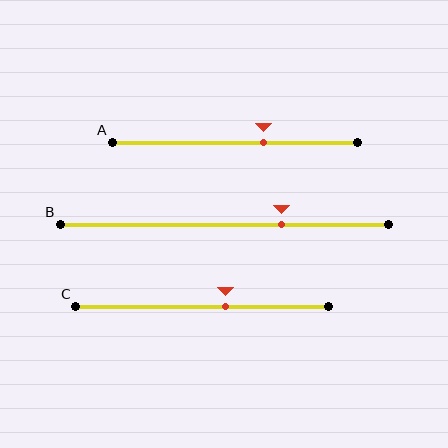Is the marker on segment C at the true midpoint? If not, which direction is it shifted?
No, the marker on segment C is shifted to the right by about 9% of the segment length.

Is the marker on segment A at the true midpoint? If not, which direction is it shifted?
No, the marker on segment A is shifted to the right by about 12% of the segment length.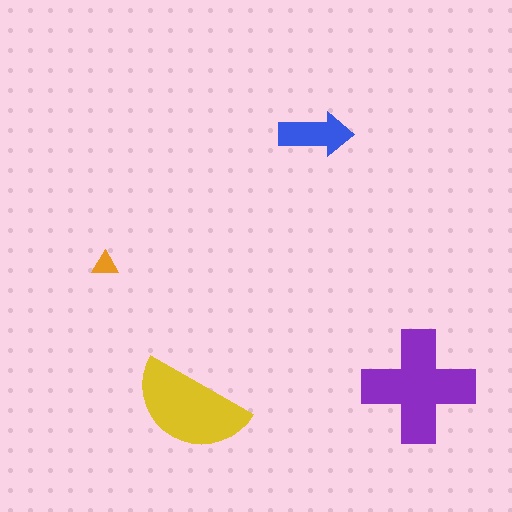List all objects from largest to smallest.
The purple cross, the yellow semicircle, the blue arrow, the orange triangle.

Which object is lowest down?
The yellow semicircle is bottommost.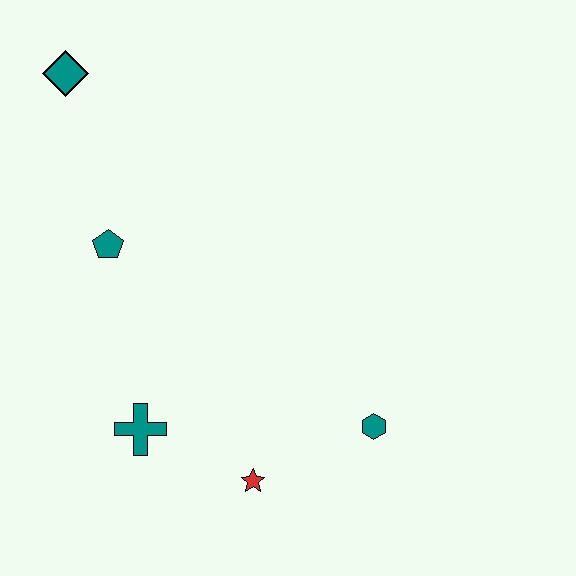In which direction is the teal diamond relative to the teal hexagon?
The teal diamond is above the teal hexagon.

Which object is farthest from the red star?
The teal diamond is farthest from the red star.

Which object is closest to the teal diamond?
The teal pentagon is closest to the teal diamond.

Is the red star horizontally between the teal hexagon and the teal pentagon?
Yes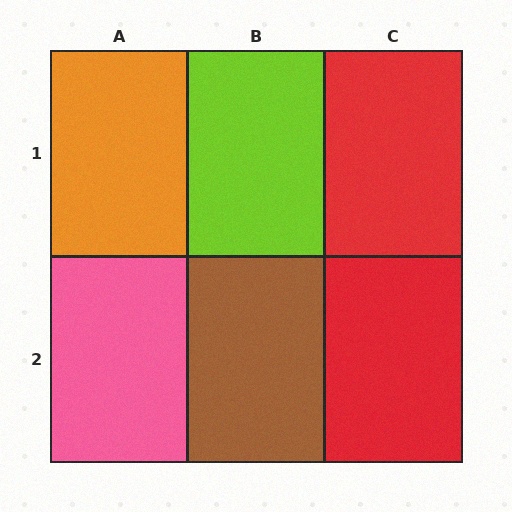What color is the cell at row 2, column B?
Brown.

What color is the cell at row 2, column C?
Red.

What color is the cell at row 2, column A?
Pink.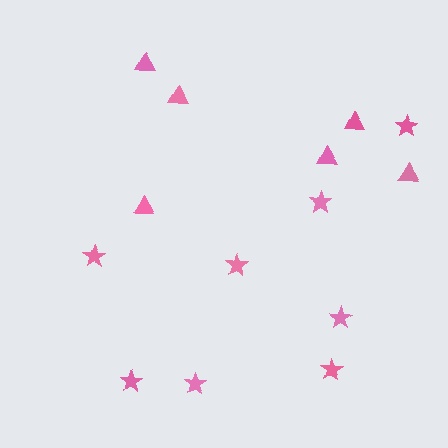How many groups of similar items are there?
There are 2 groups: one group of triangles (6) and one group of stars (8).